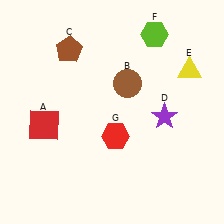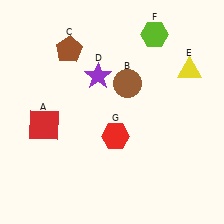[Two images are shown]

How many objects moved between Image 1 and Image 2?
1 object moved between the two images.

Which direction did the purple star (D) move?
The purple star (D) moved left.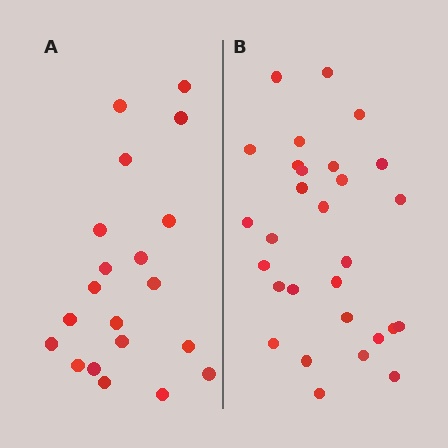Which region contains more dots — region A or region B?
Region B (the right region) has more dots.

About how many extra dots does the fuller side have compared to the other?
Region B has roughly 8 or so more dots than region A.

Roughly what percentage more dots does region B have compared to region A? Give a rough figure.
About 45% more.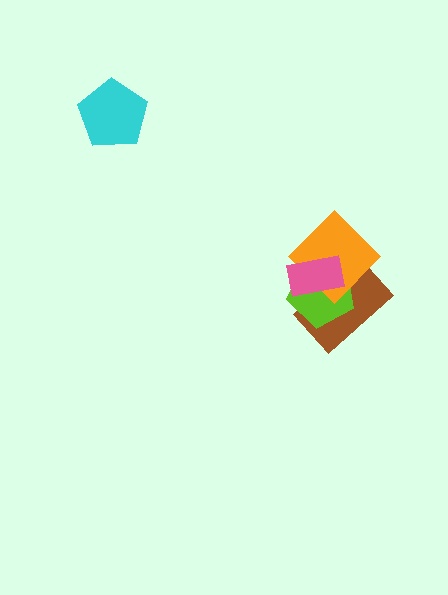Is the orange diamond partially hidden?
Yes, it is partially covered by another shape.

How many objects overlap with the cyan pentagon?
0 objects overlap with the cyan pentagon.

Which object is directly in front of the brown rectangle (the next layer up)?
The lime pentagon is directly in front of the brown rectangle.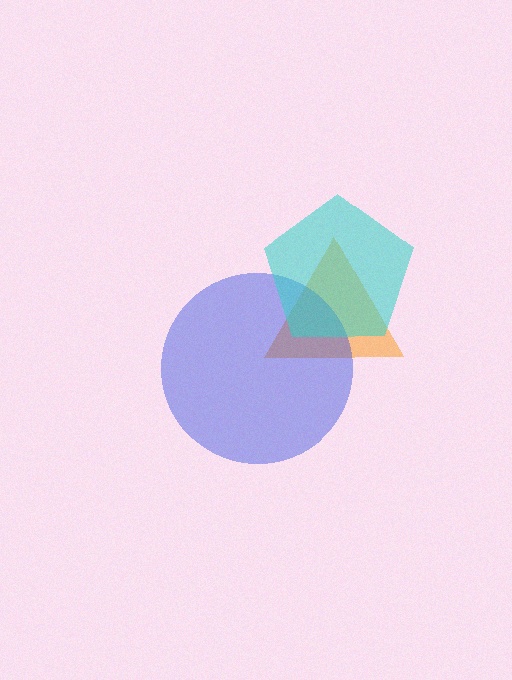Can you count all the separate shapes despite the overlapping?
Yes, there are 3 separate shapes.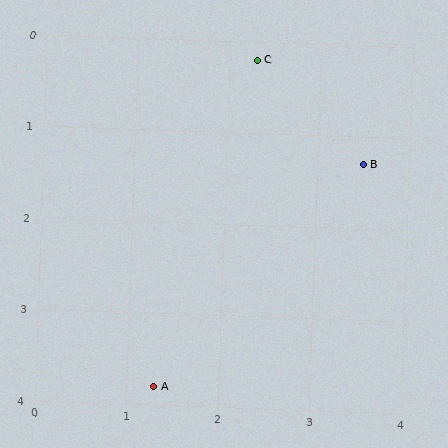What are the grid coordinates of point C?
Point C is at approximately (2.3, 0.2).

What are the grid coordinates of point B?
Point B is at approximately (3.5, 1.3).